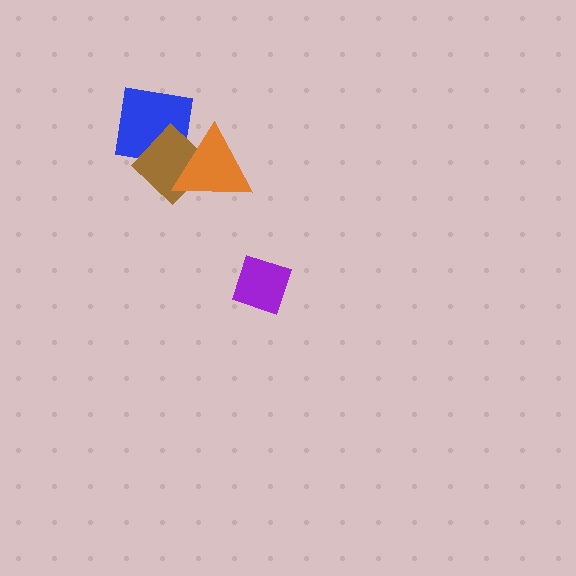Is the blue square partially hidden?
Yes, it is partially covered by another shape.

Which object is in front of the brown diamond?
The orange triangle is in front of the brown diamond.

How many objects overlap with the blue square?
2 objects overlap with the blue square.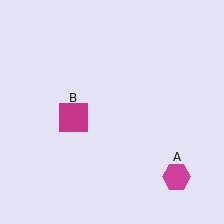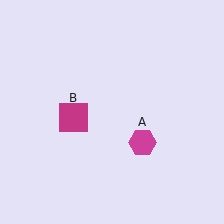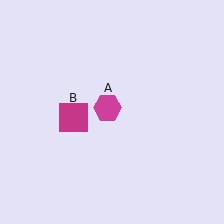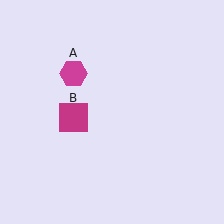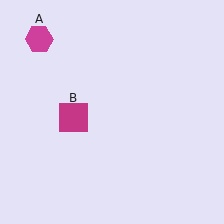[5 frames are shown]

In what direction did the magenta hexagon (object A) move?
The magenta hexagon (object A) moved up and to the left.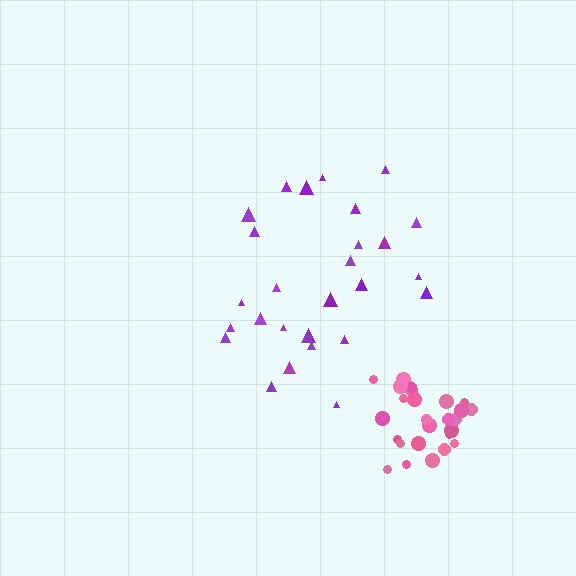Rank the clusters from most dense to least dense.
pink, purple.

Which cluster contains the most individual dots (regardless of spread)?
Pink (27).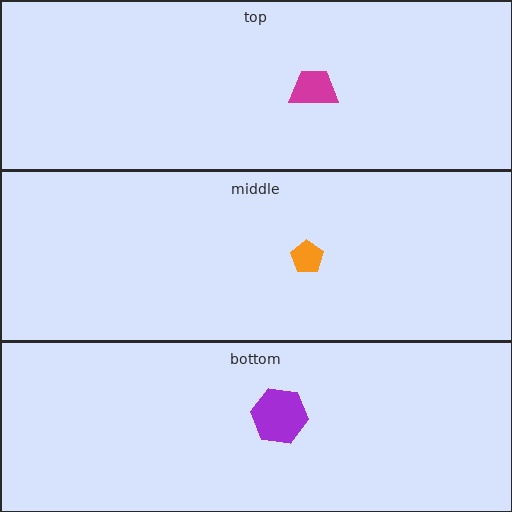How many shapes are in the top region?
1.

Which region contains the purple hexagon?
The bottom region.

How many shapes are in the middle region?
1.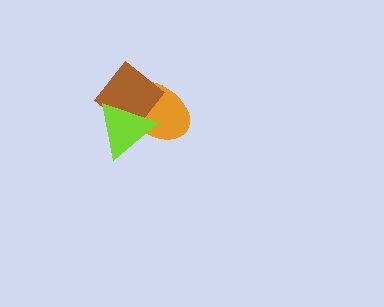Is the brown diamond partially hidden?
Yes, it is partially covered by another shape.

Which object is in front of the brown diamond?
The lime triangle is in front of the brown diamond.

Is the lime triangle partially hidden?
No, no other shape covers it.